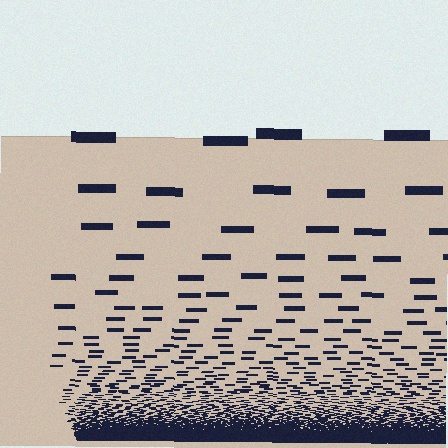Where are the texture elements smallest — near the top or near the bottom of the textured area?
Near the bottom.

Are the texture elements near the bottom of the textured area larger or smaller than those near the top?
Smaller. The gradient is inverted — elements near the bottom are smaller and denser.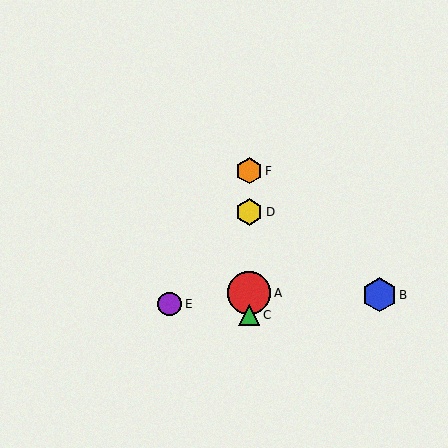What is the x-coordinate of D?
Object D is at x≈249.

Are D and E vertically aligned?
No, D is at x≈249 and E is at x≈170.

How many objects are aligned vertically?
4 objects (A, C, D, F) are aligned vertically.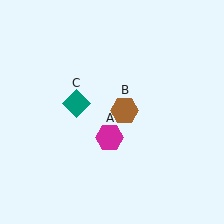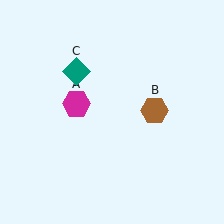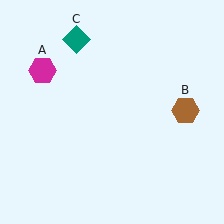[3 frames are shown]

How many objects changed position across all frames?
3 objects changed position: magenta hexagon (object A), brown hexagon (object B), teal diamond (object C).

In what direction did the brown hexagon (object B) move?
The brown hexagon (object B) moved right.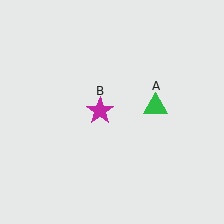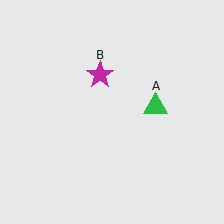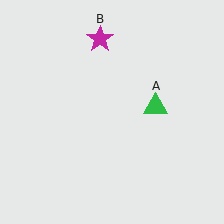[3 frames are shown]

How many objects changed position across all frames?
1 object changed position: magenta star (object B).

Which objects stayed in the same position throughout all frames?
Green triangle (object A) remained stationary.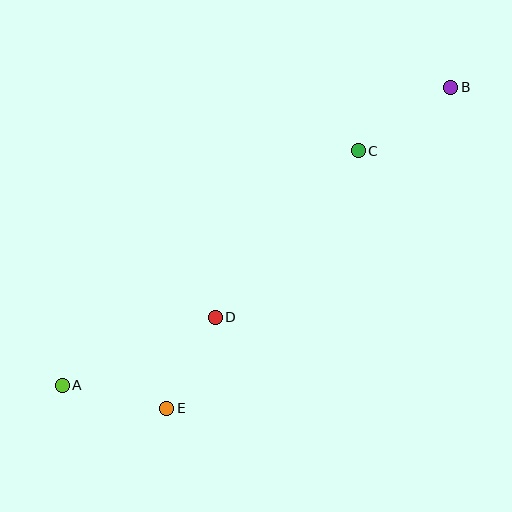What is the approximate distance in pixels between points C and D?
The distance between C and D is approximately 220 pixels.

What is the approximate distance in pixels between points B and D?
The distance between B and D is approximately 329 pixels.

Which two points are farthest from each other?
Points A and B are farthest from each other.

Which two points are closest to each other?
Points D and E are closest to each other.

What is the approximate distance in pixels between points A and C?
The distance between A and C is approximately 378 pixels.